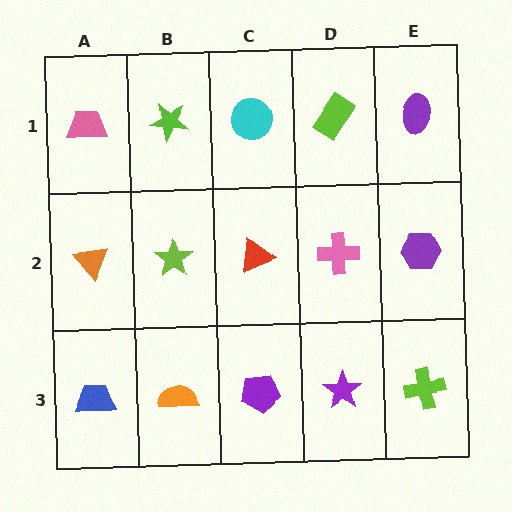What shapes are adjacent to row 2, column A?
A pink trapezoid (row 1, column A), a blue trapezoid (row 3, column A), a lime star (row 2, column B).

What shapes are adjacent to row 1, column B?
A lime star (row 2, column B), a pink trapezoid (row 1, column A), a cyan circle (row 1, column C).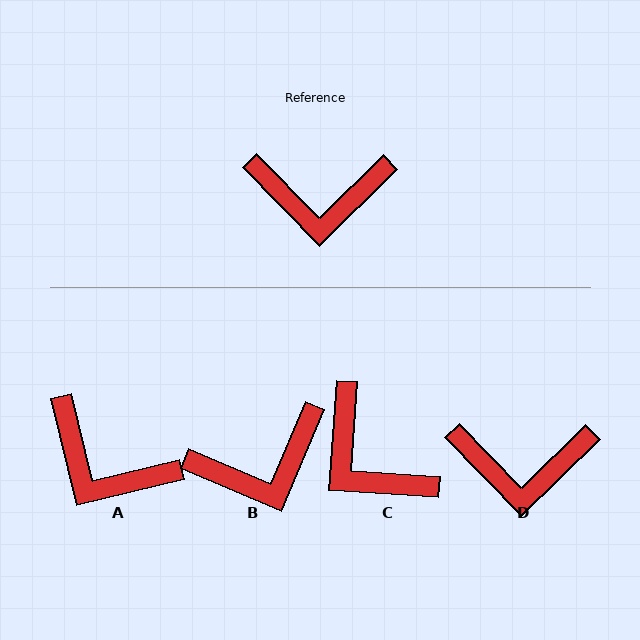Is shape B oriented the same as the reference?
No, it is off by about 23 degrees.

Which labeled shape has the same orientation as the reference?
D.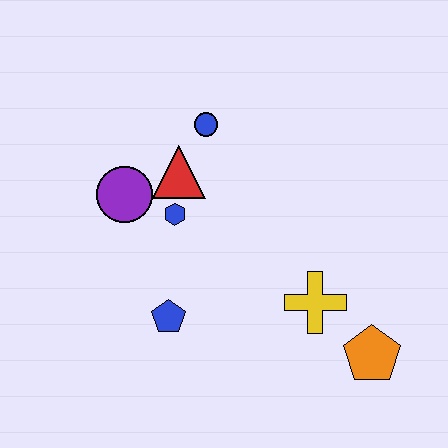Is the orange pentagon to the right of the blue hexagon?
Yes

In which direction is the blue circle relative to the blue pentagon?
The blue circle is above the blue pentagon.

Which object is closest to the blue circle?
The red triangle is closest to the blue circle.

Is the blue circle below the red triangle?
No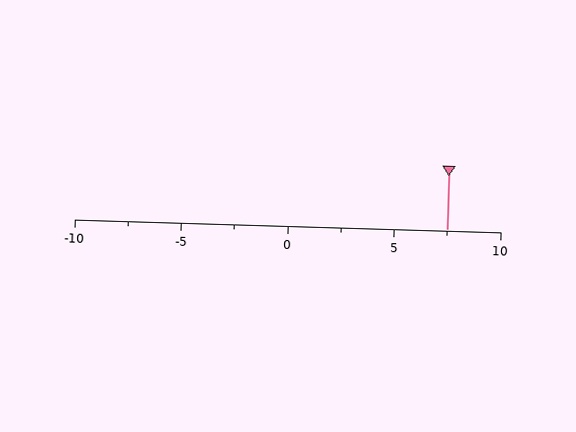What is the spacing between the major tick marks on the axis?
The major ticks are spaced 5 apart.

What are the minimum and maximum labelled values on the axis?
The axis runs from -10 to 10.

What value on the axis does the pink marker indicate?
The marker indicates approximately 7.5.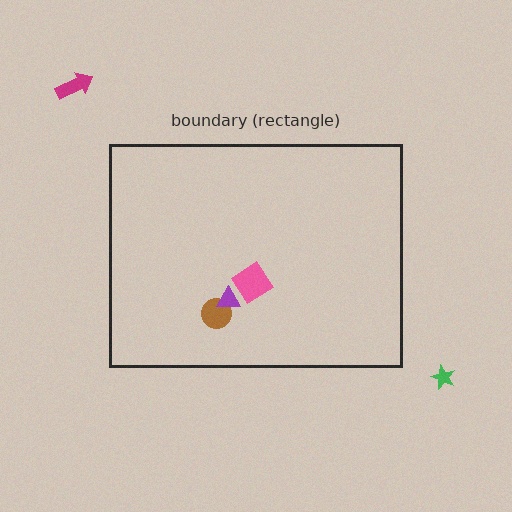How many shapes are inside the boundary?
3 inside, 2 outside.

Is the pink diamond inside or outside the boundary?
Inside.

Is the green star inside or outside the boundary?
Outside.